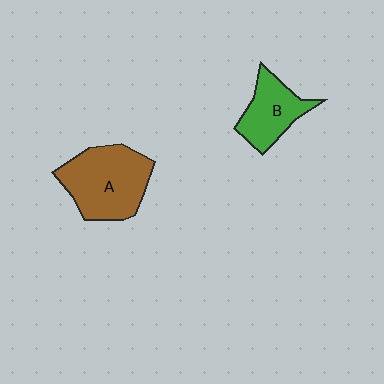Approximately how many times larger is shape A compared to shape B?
Approximately 1.6 times.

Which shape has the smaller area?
Shape B (green).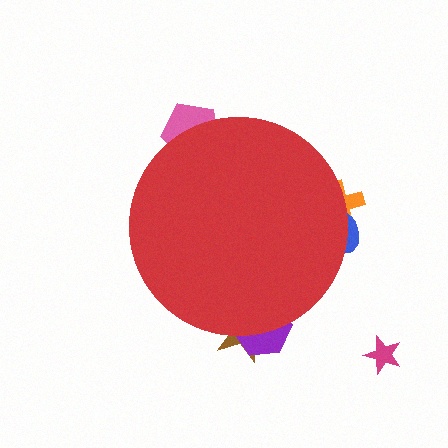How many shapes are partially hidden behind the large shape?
5 shapes are partially hidden.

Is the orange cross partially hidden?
Yes, the orange cross is partially hidden behind the red circle.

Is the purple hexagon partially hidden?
Yes, the purple hexagon is partially hidden behind the red circle.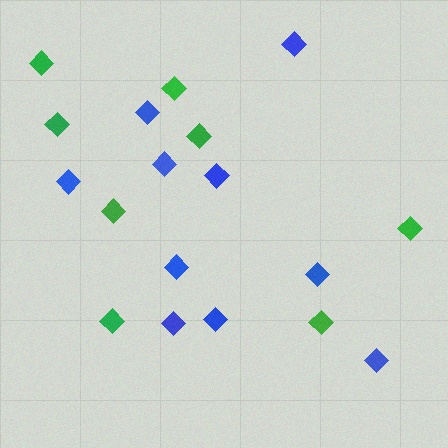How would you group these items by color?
There are 2 groups: one group of blue diamonds (10) and one group of green diamonds (8).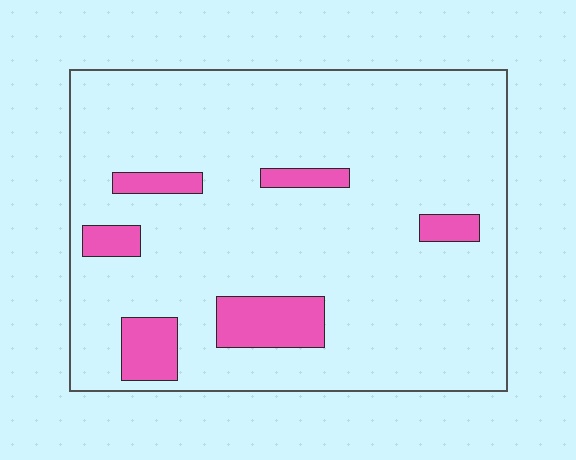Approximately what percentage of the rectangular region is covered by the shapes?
Approximately 10%.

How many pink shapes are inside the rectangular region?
6.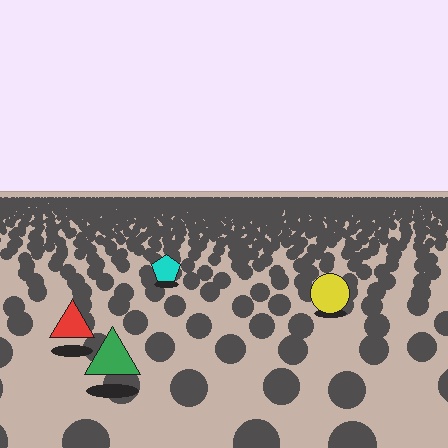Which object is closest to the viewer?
The green triangle is closest. The texture marks near it are larger and more spread out.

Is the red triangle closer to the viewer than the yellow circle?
Yes. The red triangle is closer — you can tell from the texture gradient: the ground texture is coarser near it.